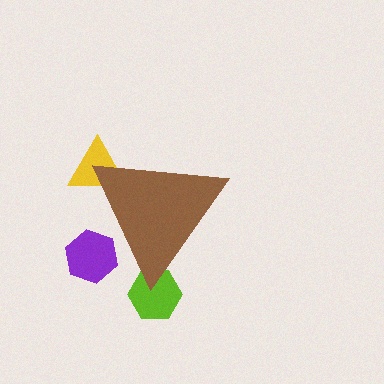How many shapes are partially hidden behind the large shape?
3 shapes are partially hidden.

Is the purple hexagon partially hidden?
Yes, the purple hexagon is partially hidden behind the brown triangle.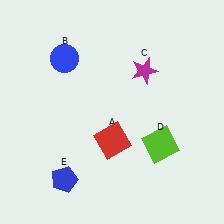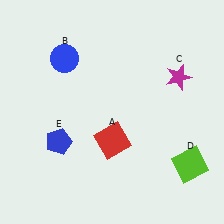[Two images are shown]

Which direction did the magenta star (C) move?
The magenta star (C) moved right.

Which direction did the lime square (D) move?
The lime square (D) moved right.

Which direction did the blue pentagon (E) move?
The blue pentagon (E) moved up.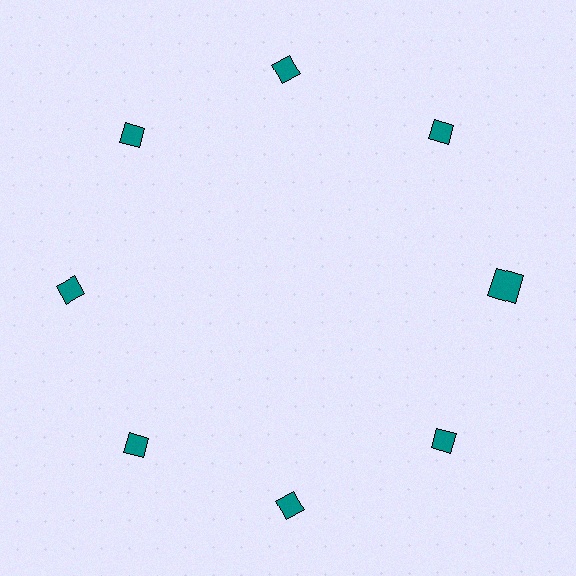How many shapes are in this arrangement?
There are 8 shapes arranged in a ring pattern.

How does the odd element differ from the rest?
It has a different shape: square instead of diamond.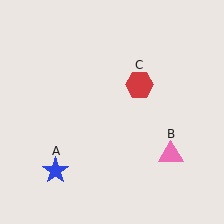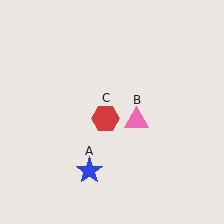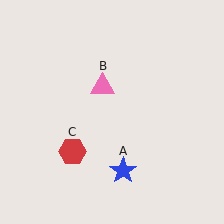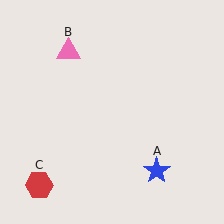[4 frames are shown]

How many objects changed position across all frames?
3 objects changed position: blue star (object A), pink triangle (object B), red hexagon (object C).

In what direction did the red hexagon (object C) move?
The red hexagon (object C) moved down and to the left.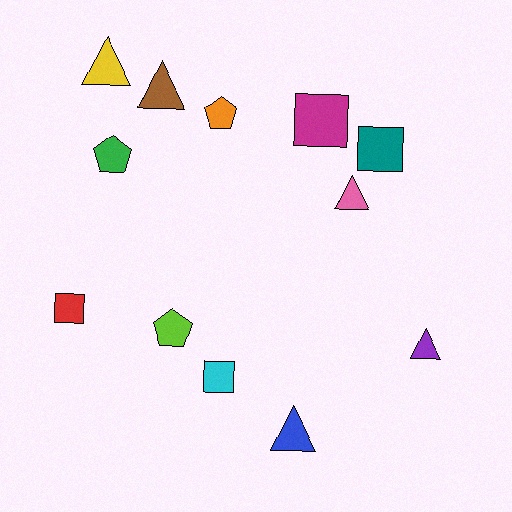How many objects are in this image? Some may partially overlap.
There are 12 objects.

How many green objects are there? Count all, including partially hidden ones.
There is 1 green object.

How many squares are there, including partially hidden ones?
There are 4 squares.